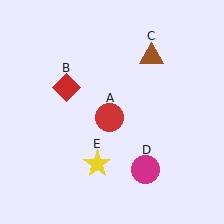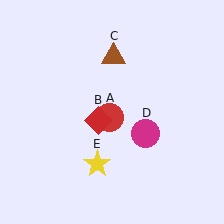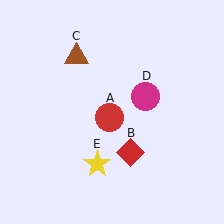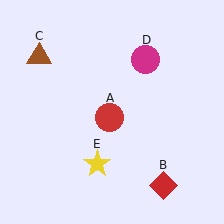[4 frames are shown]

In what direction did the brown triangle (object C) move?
The brown triangle (object C) moved left.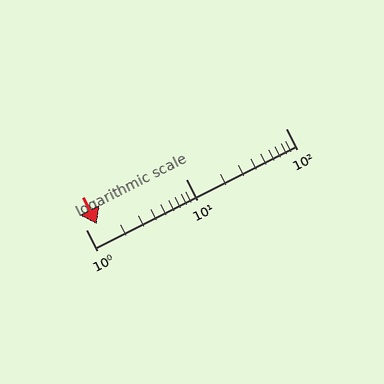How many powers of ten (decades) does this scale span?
The scale spans 2 decades, from 1 to 100.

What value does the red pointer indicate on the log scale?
The pointer indicates approximately 1.3.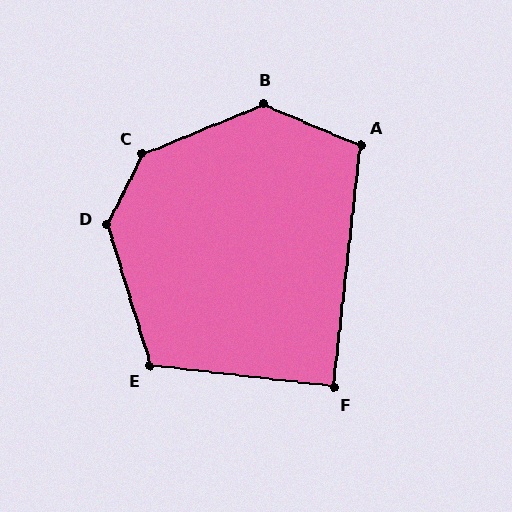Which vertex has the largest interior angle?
C, at approximately 139 degrees.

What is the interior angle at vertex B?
Approximately 134 degrees (obtuse).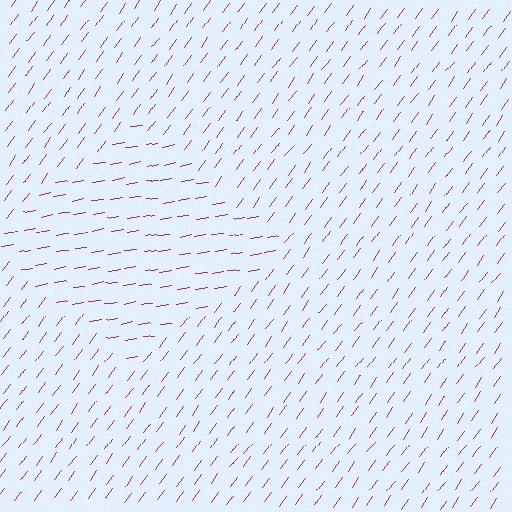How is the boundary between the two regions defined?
The boundary is defined purely by a change in line orientation (approximately 45 degrees difference). All lines are the same color and thickness.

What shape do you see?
I see a diamond.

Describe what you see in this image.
The image is filled with small purple line segments. A diamond region in the image has lines oriented differently from the surrounding lines, creating a visible texture boundary.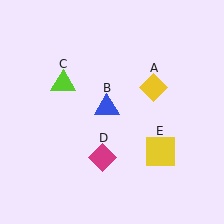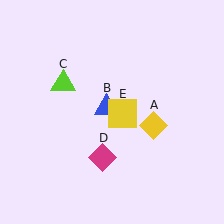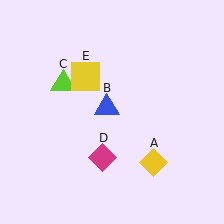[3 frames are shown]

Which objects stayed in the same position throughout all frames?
Blue triangle (object B) and lime triangle (object C) and magenta diamond (object D) remained stationary.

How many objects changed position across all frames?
2 objects changed position: yellow diamond (object A), yellow square (object E).